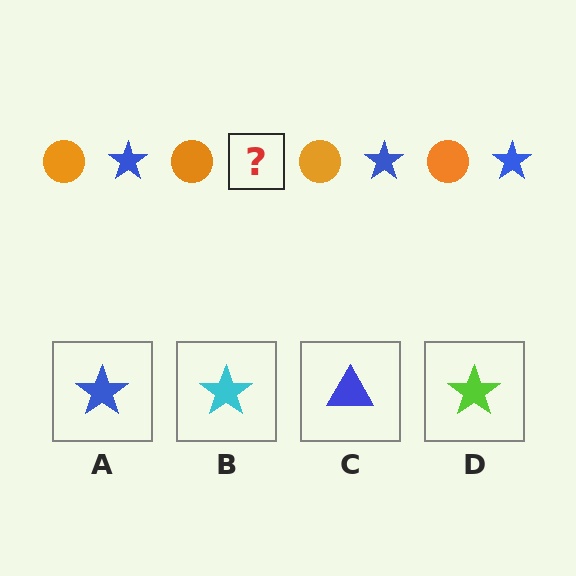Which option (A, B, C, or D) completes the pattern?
A.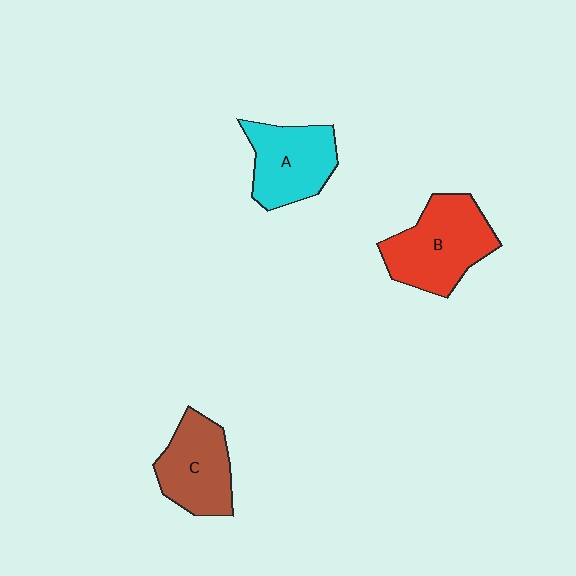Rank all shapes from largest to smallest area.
From largest to smallest: B (red), A (cyan), C (brown).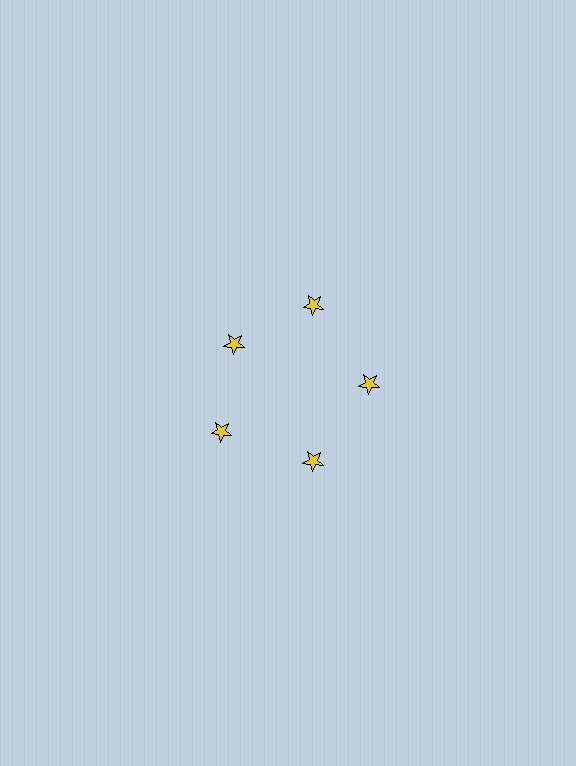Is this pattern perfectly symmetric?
No. The 5 yellow stars are arranged in a ring, but one element near the 10 o'clock position is pulled inward toward the center, breaking the 5-fold rotational symmetry.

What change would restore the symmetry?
The symmetry would be restored by moving it outward, back onto the ring so that all 5 stars sit at equal angles and equal distance from the center.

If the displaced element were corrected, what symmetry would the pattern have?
It would have 5-fold rotational symmetry — the pattern would map onto itself every 72 degrees.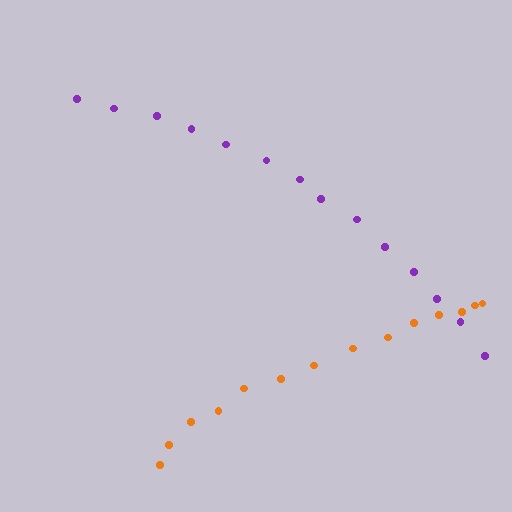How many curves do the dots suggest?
There are 2 distinct paths.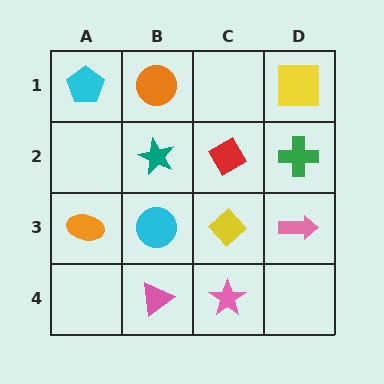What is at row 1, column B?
An orange circle.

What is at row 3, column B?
A cyan circle.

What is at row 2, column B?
A teal star.